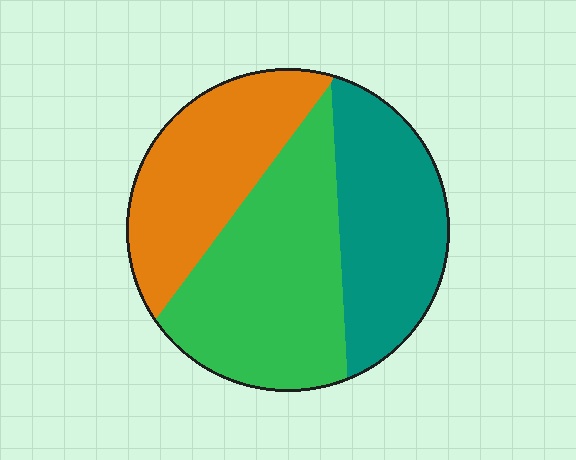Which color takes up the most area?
Green, at roughly 40%.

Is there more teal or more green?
Green.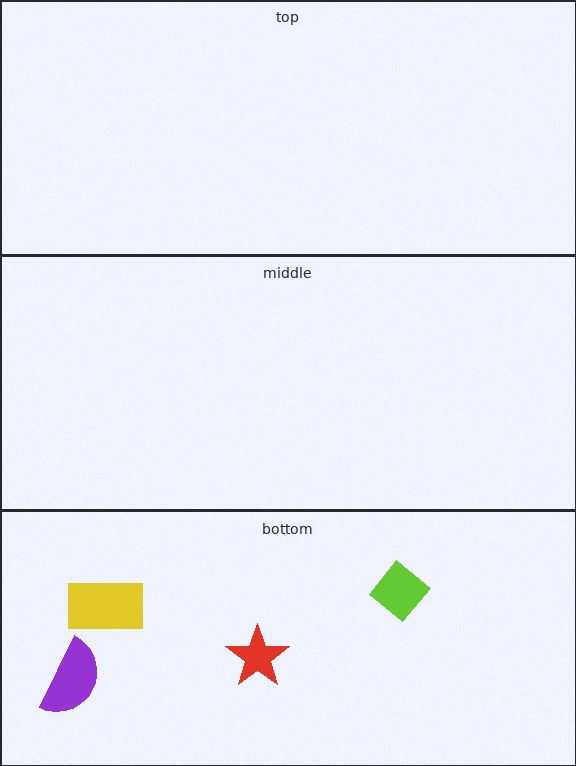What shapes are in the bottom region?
The yellow rectangle, the lime diamond, the red star, the purple semicircle.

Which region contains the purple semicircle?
The bottom region.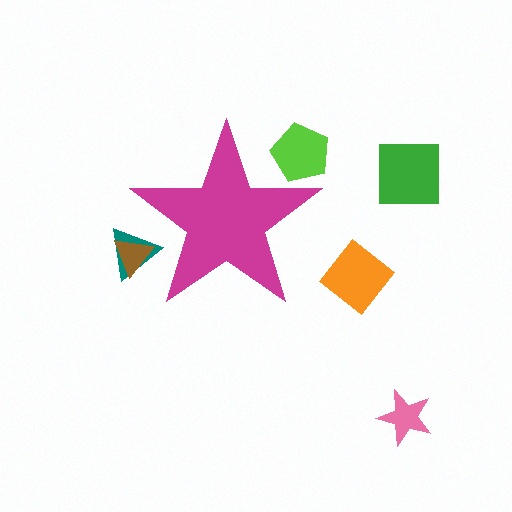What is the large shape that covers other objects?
A magenta star.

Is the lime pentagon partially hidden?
Yes, the lime pentagon is partially hidden behind the magenta star.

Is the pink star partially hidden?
No, the pink star is fully visible.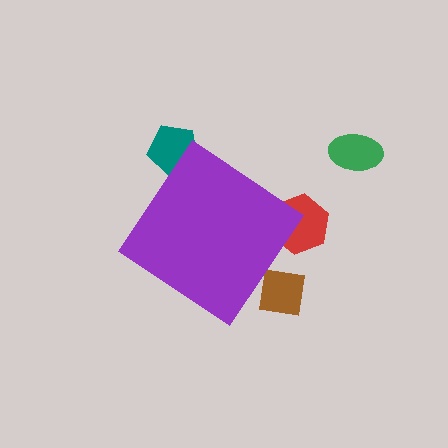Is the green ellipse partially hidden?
No, the green ellipse is fully visible.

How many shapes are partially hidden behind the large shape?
3 shapes are partially hidden.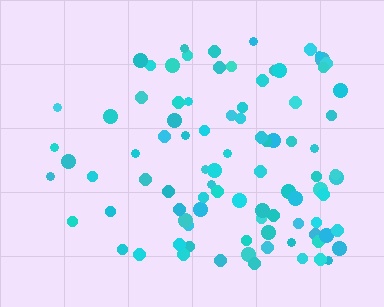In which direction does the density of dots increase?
From left to right, with the right side densest.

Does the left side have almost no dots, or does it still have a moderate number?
Still a moderate number, just noticeably fewer than the right.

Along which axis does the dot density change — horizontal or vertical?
Horizontal.